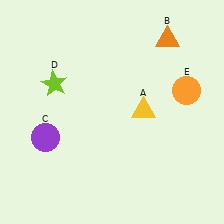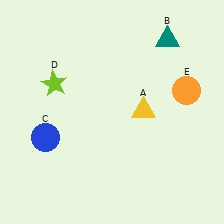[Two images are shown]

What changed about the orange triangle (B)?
In Image 1, B is orange. In Image 2, it changed to teal.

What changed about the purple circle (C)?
In Image 1, C is purple. In Image 2, it changed to blue.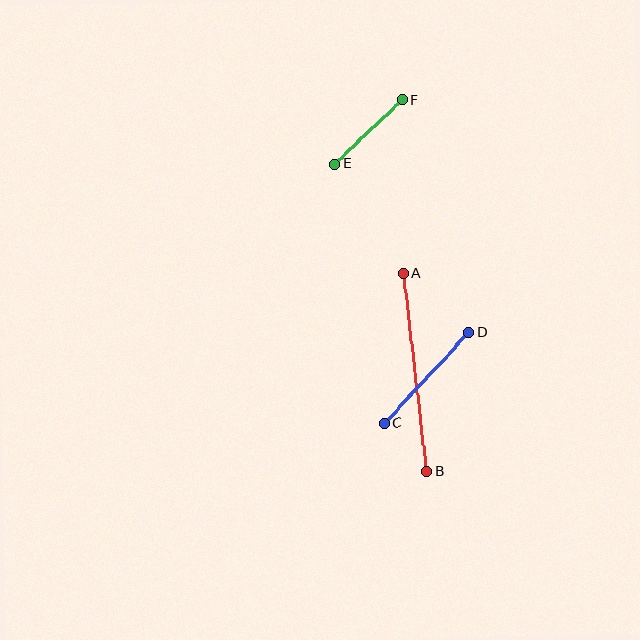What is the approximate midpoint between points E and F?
The midpoint is at approximately (368, 132) pixels.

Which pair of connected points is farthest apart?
Points A and B are farthest apart.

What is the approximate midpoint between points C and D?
The midpoint is at approximately (427, 378) pixels.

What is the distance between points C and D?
The distance is approximately 124 pixels.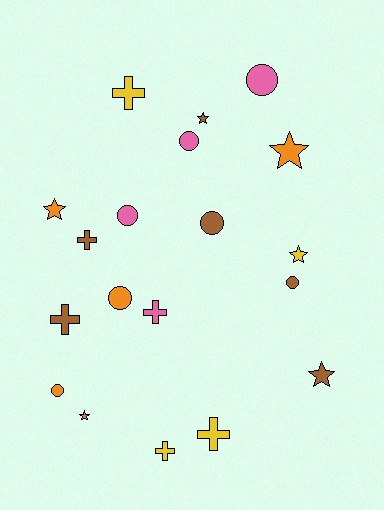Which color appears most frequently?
Brown, with 6 objects.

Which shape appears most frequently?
Circle, with 7 objects.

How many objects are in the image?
There are 19 objects.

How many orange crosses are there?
There are no orange crosses.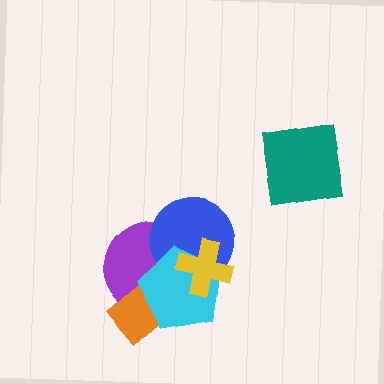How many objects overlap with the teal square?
0 objects overlap with the teal square.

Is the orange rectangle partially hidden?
Yes, it is partially covered by another shape.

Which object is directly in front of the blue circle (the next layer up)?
The cyan pentagon is directly in front of the blue circle.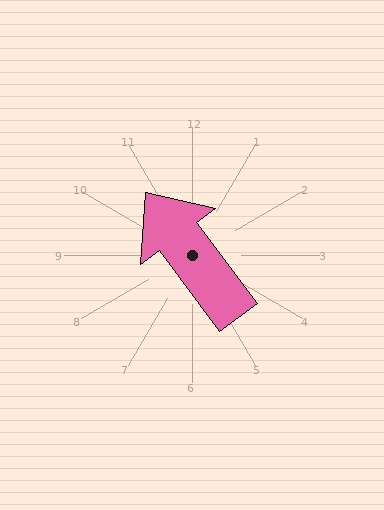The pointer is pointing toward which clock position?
Roughly 11 o'clock.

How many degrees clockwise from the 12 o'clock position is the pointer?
Approximately 323 degrees.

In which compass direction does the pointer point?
Northwest.